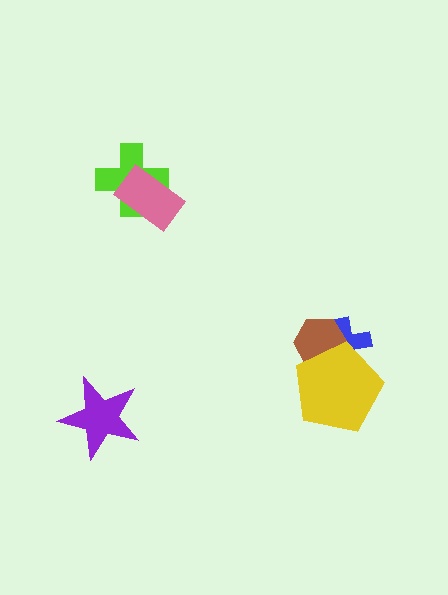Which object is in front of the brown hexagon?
The yellow pentagon is in front of the brown hexagon.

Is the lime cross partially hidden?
Yes, it is partially covered by another shape.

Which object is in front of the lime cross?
The pink rectangle is in front of the lime cross.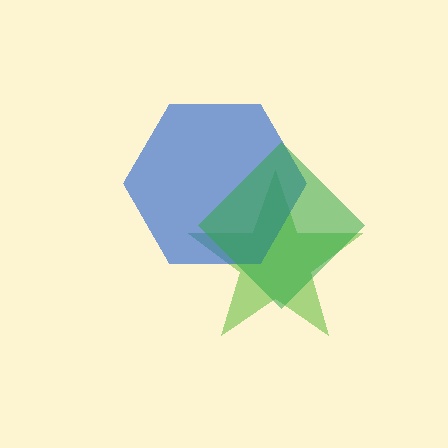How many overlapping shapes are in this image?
There are 3 overlapping shapes in the image.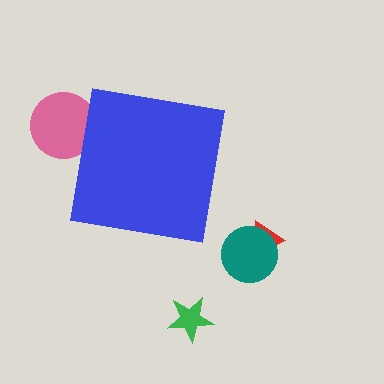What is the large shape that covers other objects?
A blue square.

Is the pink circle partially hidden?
Yes, the pink circle is partially hidden behind the blue square.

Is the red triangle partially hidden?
No, the red triangle is fully visible.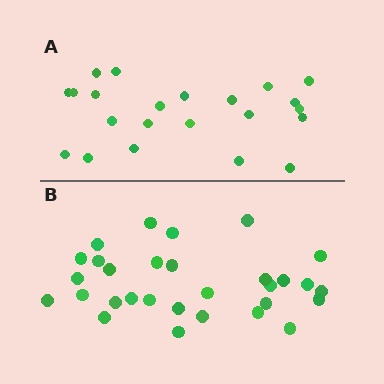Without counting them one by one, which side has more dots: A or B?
Region B (the bottom region) has more dots.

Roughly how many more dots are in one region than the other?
Region B has roughly 8 or so more dots than region A.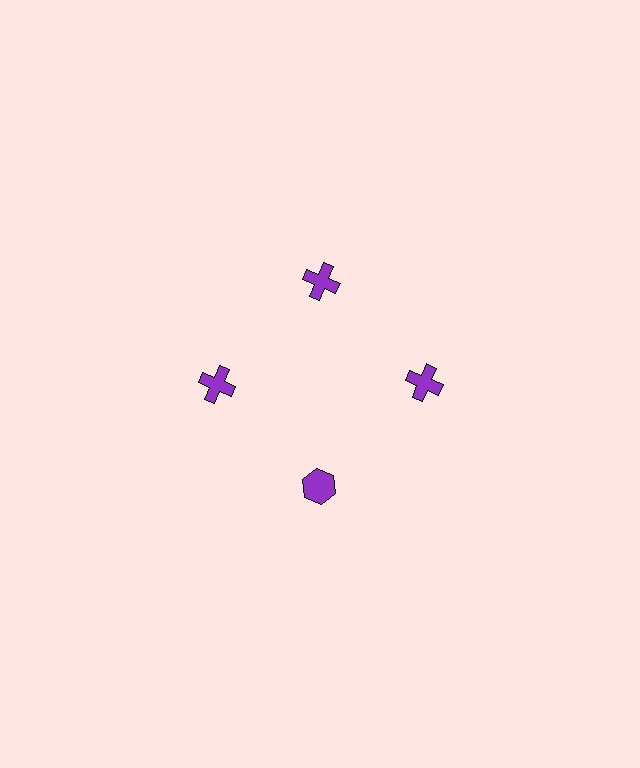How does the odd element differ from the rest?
It has a different shape: hexagon instead of cross.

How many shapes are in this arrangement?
There are 4 shapes arranged in a ring pattern.